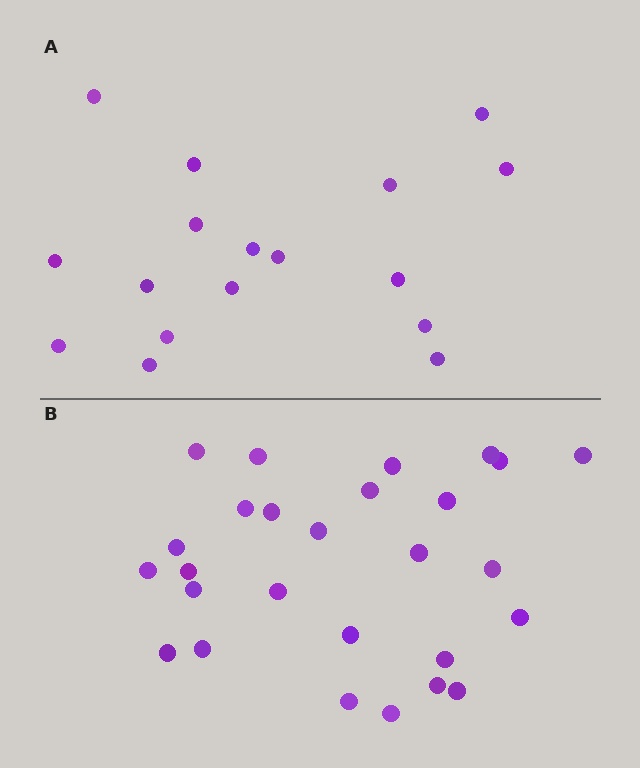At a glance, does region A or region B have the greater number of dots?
Region B (the bottom region) has more dots.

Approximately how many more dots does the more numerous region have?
Region B has roughly 10 or so more dots than region A.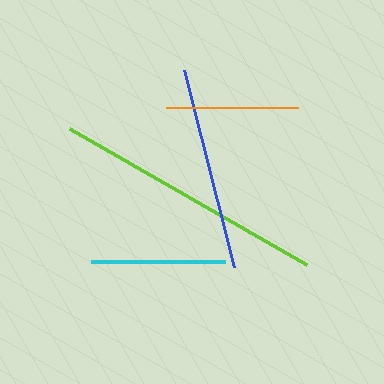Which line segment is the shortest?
The orange line is the shortest at approximately 133 pixels.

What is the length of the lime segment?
The lime segment is approximately 273 pixels long.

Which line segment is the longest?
The lime line is the longest at approximately 273 pixels.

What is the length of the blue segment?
The blue segment is approximately 203 pixels long.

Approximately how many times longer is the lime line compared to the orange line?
The lime line is approximately 2.1 times the length of the orange line.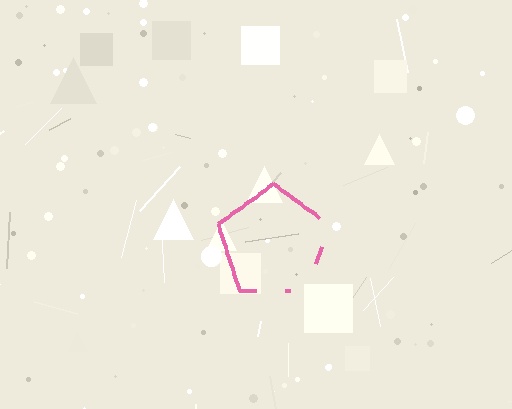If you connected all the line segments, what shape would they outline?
They would outline a pentagon.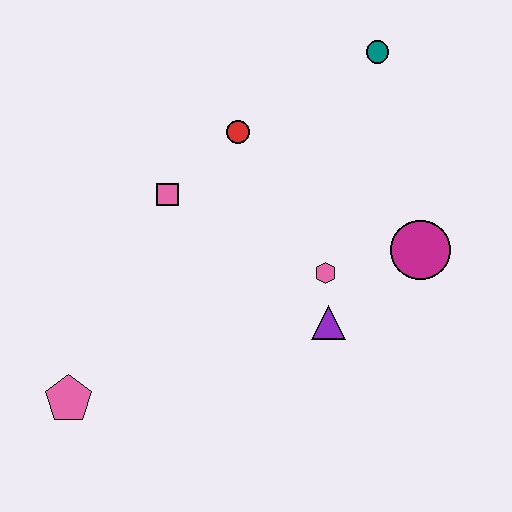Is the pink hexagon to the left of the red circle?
No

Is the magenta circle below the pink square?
Yes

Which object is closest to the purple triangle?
The pink hexagon is closest to the purple triangle.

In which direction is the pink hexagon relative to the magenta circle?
The pink hexagon is to the left of the magenta circle.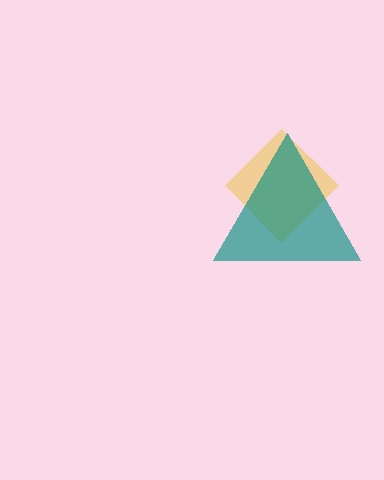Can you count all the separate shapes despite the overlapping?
Yes, there are 2 separate shapes.